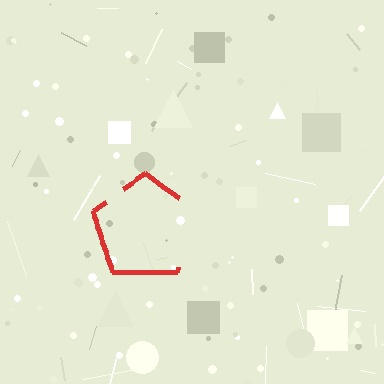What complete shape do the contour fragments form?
The contour fragments form a pentagon.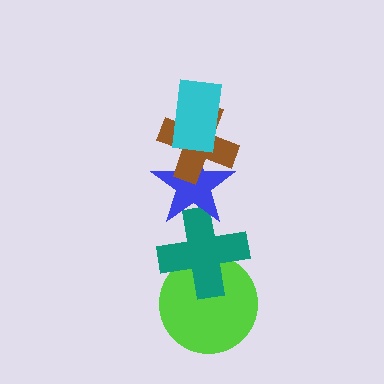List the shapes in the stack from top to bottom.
From top to bottom: the cyan rectangle, the brown cross, the blue star, the teal cross, the lime circle.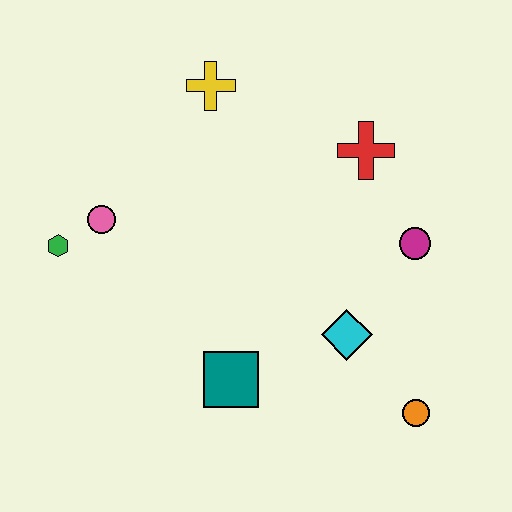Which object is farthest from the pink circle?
The orange circle is farthest from the pink circle.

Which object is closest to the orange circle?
The cyan diamond is closest to the orange circle.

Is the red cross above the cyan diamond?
Yes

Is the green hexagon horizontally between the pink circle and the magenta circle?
No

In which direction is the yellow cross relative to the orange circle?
The yellow cross is above the orange circle.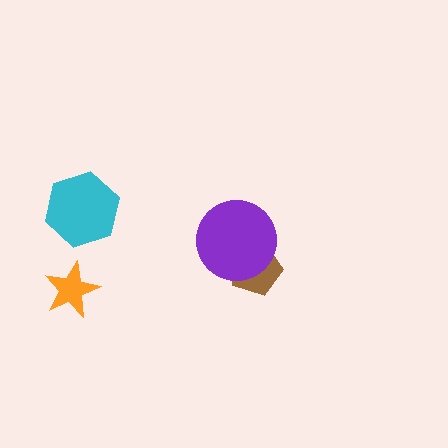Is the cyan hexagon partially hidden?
No, no other shape covers it.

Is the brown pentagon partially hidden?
Yes, it is partially covered by another shape.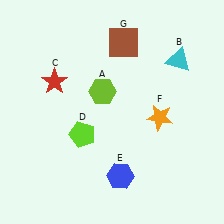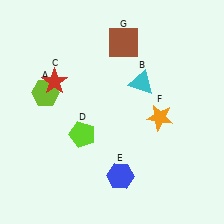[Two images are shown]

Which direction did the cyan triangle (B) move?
The cyan triangle (B) moved left.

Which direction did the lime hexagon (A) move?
The lime hexagon (A) moved left.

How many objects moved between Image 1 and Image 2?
2 objects moved between the two images.